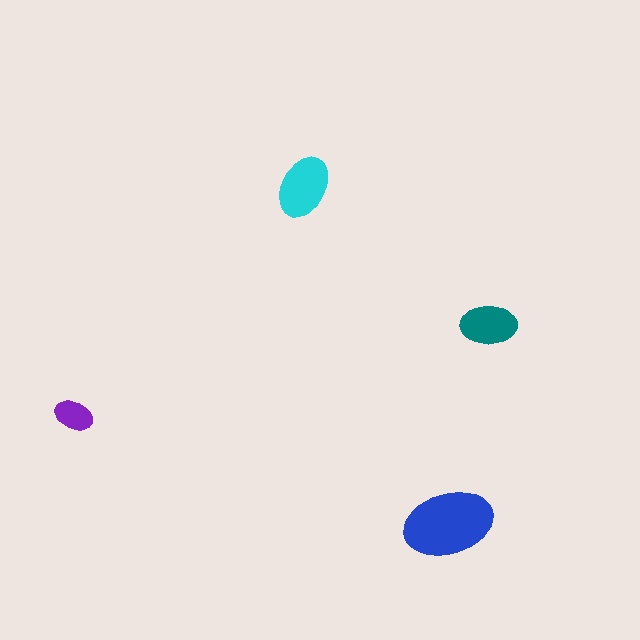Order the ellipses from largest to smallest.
the blue one, the cyan one, the teal one, the purple one.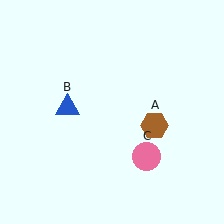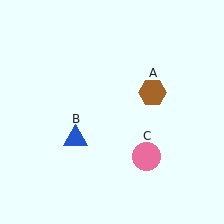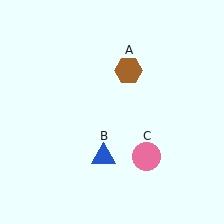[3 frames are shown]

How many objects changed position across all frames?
2 objects changed position: brown hexagon (object A), blue triangle (object B).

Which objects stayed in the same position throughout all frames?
Pink circle (object C) remained stationary.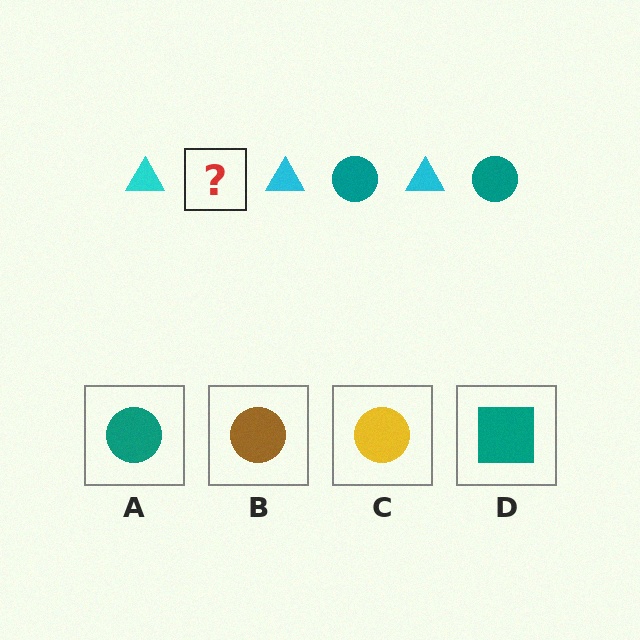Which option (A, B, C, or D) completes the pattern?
A.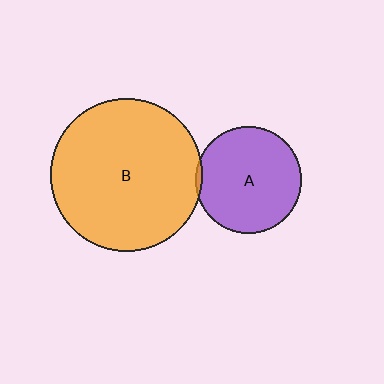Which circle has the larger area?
Circle B (orange).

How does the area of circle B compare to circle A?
Approximately 2.1 times.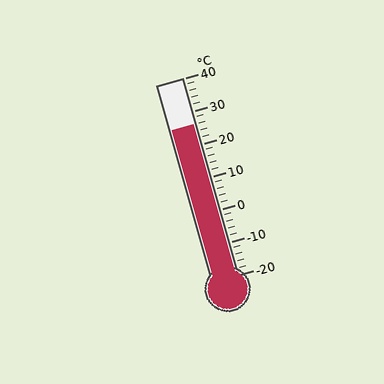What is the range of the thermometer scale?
The thermometer scale ranges from -20°C to 40°C.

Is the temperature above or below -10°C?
The temperature is above -10°C.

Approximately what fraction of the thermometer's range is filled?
The thermometer is filled to approximately 75% of its range.